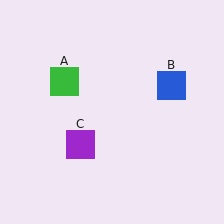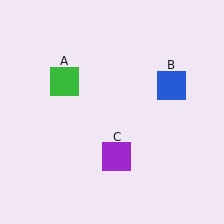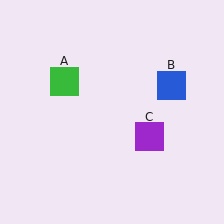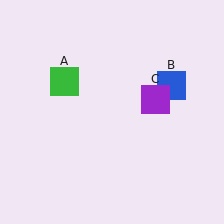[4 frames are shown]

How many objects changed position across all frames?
1 object changed position: purple square (object C).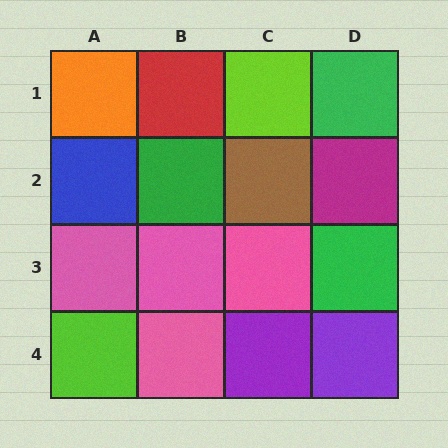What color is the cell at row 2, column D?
Magenta.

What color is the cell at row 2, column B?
Green.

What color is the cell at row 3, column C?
Pink.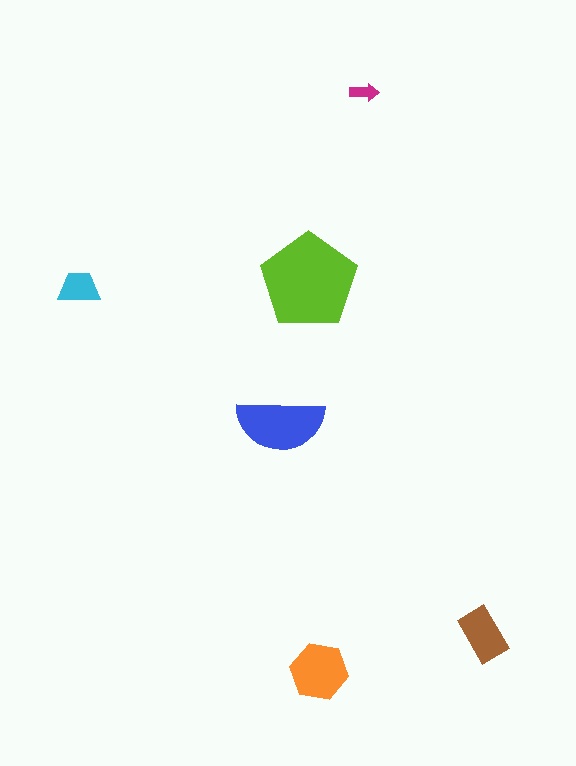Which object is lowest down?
The orange hexagon is bottommost.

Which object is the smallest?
The magenta arrow.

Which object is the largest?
The lime pentagon.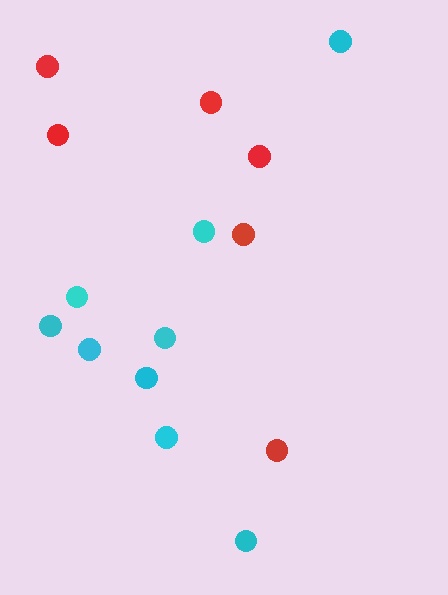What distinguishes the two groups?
There are 2 groups: one group of red circles (6) and one group of cyan circles (9).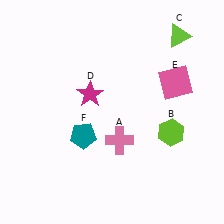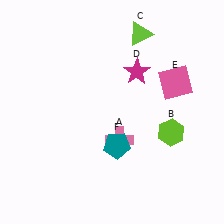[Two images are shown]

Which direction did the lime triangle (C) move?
The lime triangle (C) moved left.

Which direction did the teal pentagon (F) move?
The teal pentagon (F) moved right.